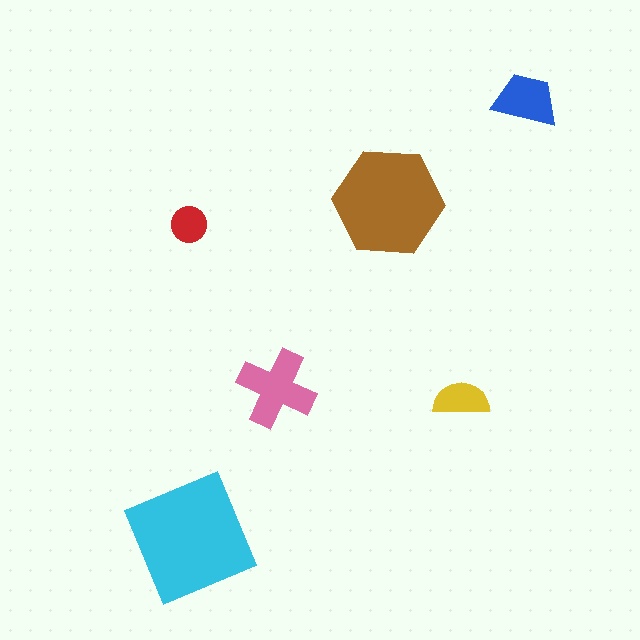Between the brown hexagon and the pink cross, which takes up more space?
The brown hexagon.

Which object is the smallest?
The red circle.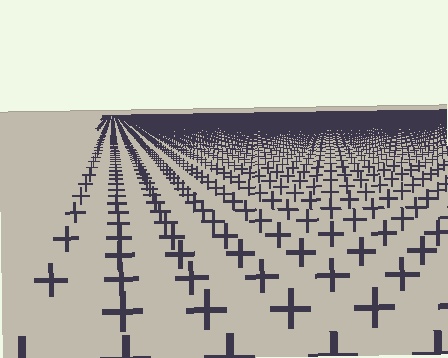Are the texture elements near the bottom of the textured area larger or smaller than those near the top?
Larger. Near the bottom, elements are closer to the viewer and appear at a bigger on-screen size.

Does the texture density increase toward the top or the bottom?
Density increases toward the top.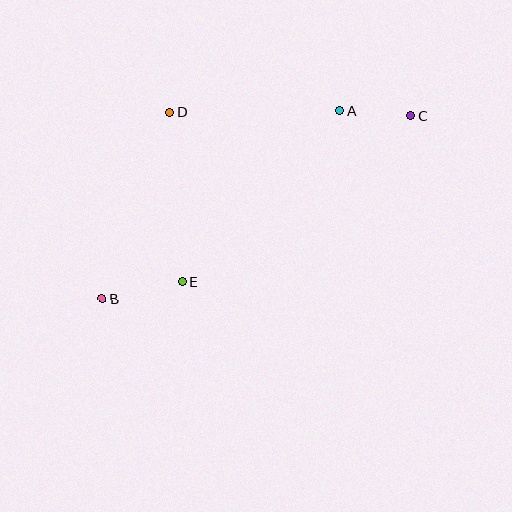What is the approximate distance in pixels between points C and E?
The distance between C and E is approximately 282 pixels.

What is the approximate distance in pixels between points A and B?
The distance between A and B is approximately 303 pixels.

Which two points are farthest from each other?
Points B and C are farthest from each other.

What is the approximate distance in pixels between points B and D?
The distance between B and D is approximately 198 pixels.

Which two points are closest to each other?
Points A and C are closest to each other.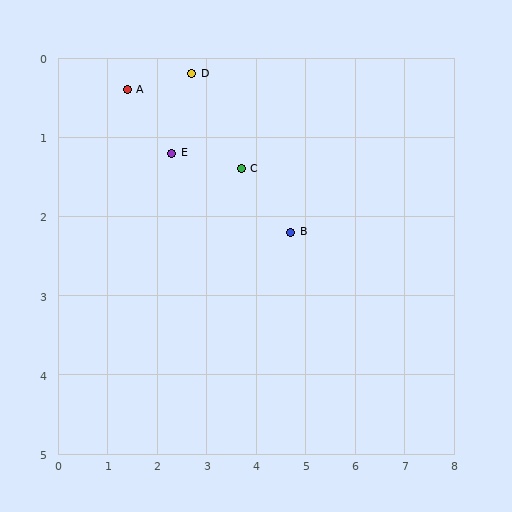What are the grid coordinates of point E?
Point E is at approximately (2.3, 1.2).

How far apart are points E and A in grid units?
Points E and A are about 1.2 grid units apart.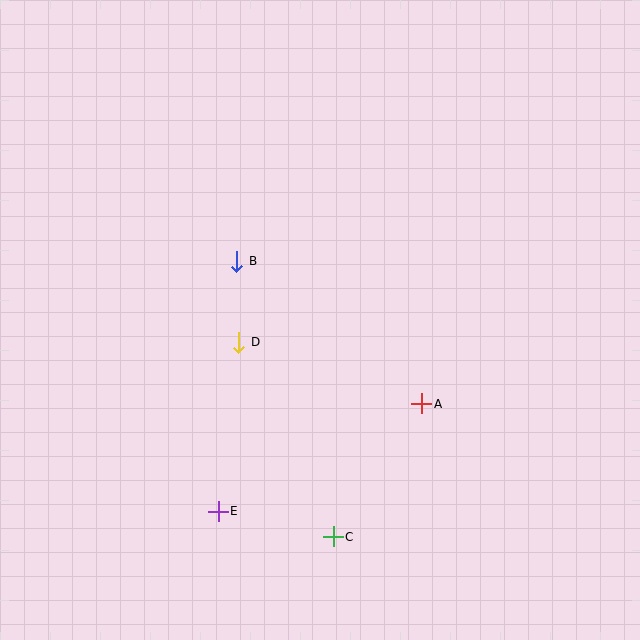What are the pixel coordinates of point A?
Point A is at (422, 404).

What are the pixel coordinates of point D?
Point D is at (239, 342).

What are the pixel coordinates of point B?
Point B is at (237, 261).